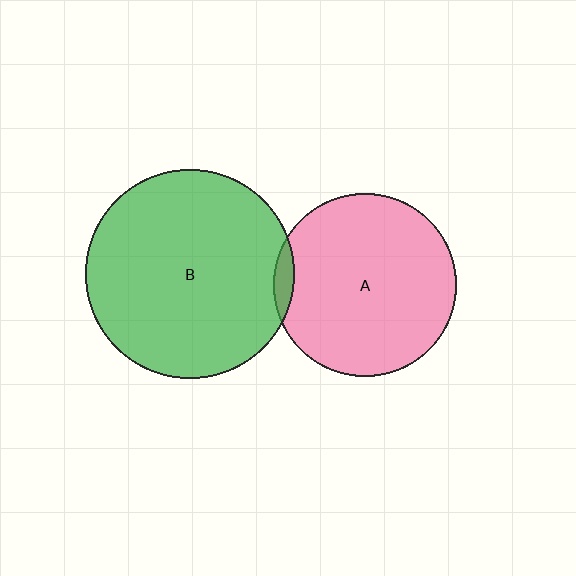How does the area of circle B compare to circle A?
Approximately 1.3 times.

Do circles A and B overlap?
Yes.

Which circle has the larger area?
Circle B (green).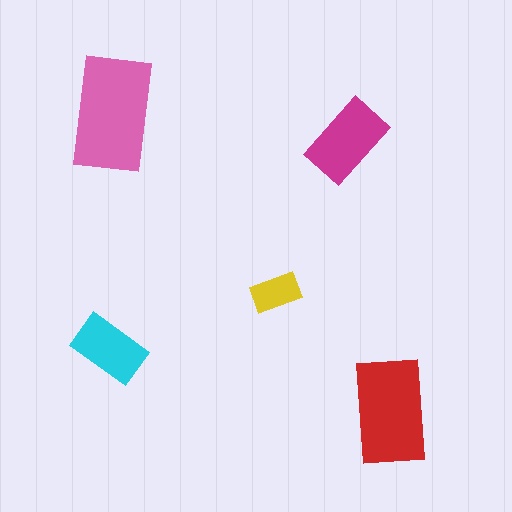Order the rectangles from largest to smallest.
the pink one, the red one, the magenta one, the cyan one, the yellow one.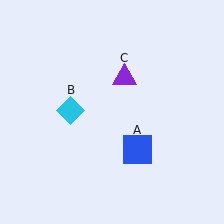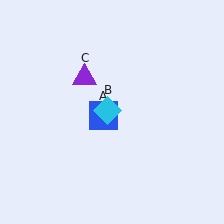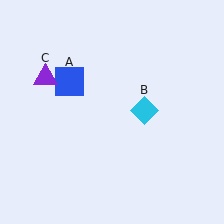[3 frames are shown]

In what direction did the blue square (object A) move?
The blue square (object A) moved up and to the left.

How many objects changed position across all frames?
3 objects changed position: blue square (object A), cyan diamond (object B), purple triangle (object C).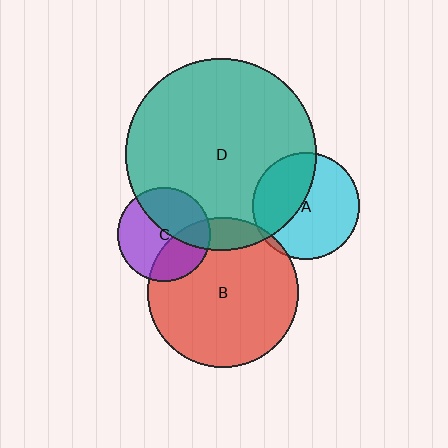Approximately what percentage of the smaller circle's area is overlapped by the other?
Approximately 35%.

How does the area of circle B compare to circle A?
Approximately 2.0 times.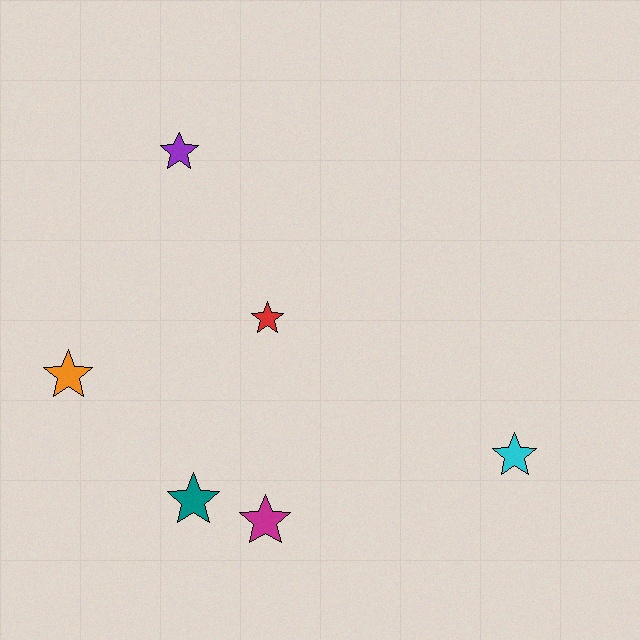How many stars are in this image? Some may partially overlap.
There are 6 stars.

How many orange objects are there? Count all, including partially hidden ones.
There is 1 orange object.